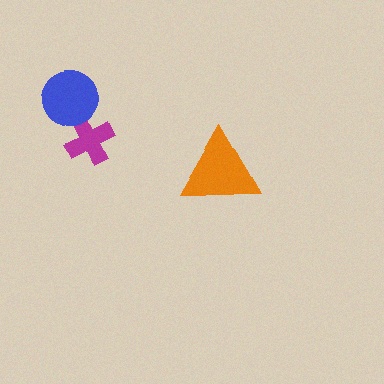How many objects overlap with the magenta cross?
1 object overlaps with the magenta cross.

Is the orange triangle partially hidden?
No, no other shape covers it.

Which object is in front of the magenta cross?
The blue circle is in front of the magenta cross.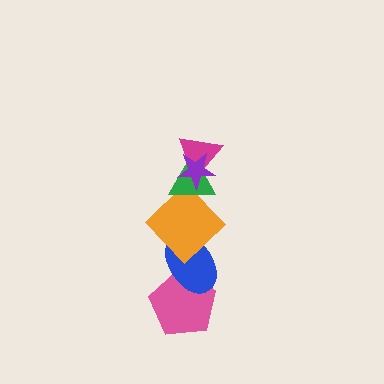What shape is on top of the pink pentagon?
The blue ellipse is on top of the pink pentagon.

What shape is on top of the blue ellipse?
The orange diamond is on top of the blue ellipse.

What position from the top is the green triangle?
The green triangle is 3rd from the top.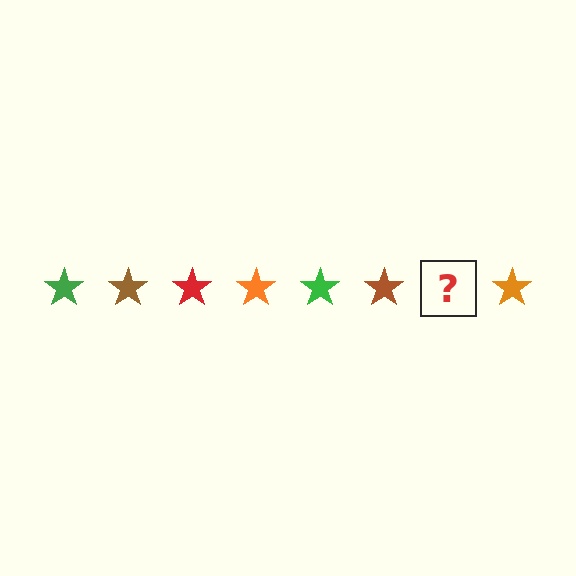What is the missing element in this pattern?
The missing element is a red star.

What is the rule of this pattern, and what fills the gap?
The rule is that the pattern cycles through green, brown, red, orange stars. The gap should be filled with a red star.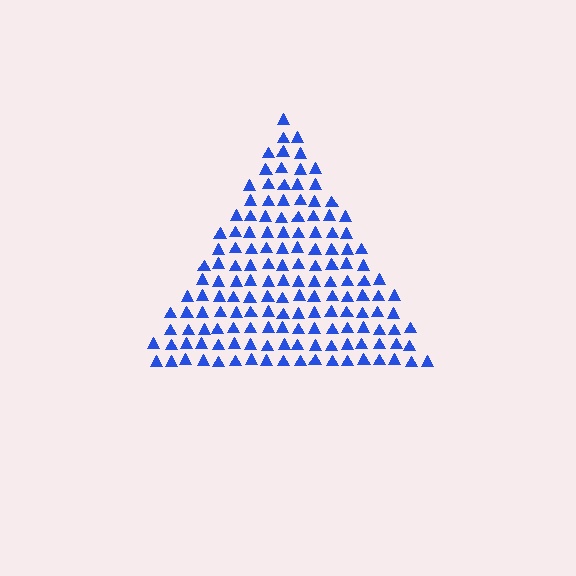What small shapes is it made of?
It is made of small triangles.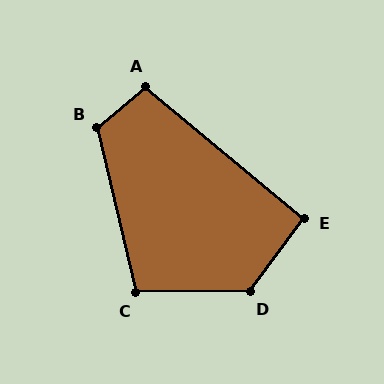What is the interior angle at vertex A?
Approximately 100 degrees (obtuse).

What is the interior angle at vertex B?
Approximately 117 degrees (obtuse).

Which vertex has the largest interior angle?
D, at approximately 127 degrees.